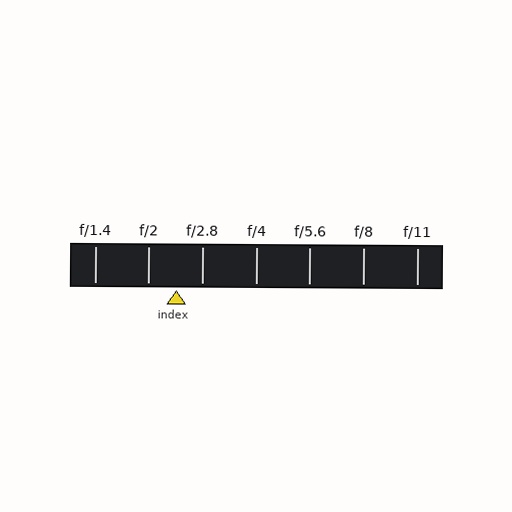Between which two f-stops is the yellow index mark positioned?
The index mark is between f/2 and f/2.8.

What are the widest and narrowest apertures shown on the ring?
The widest aperture shown is f/1.4 and the narrowest is f/11.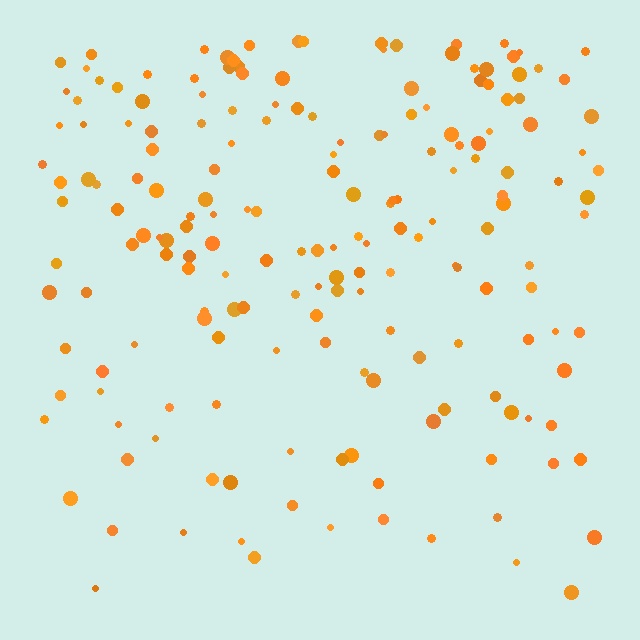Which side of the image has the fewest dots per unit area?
The bottom.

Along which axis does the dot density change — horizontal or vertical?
Vertical.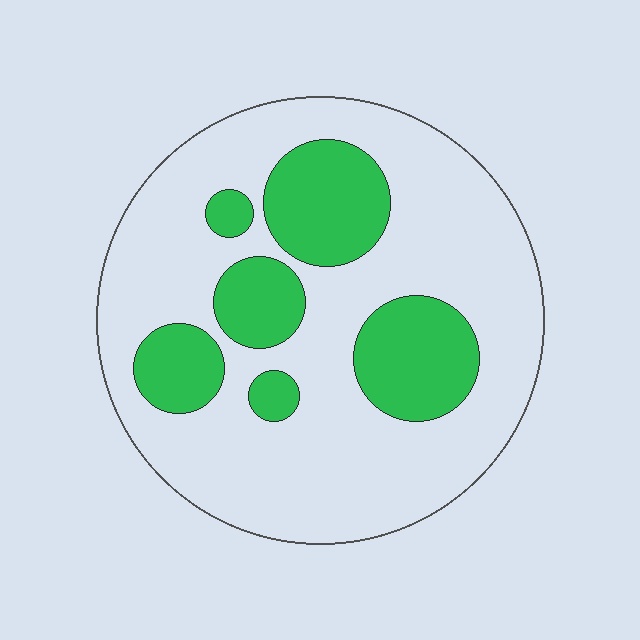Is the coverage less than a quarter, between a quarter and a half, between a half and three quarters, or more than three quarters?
Between a quarter and a half.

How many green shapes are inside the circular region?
6.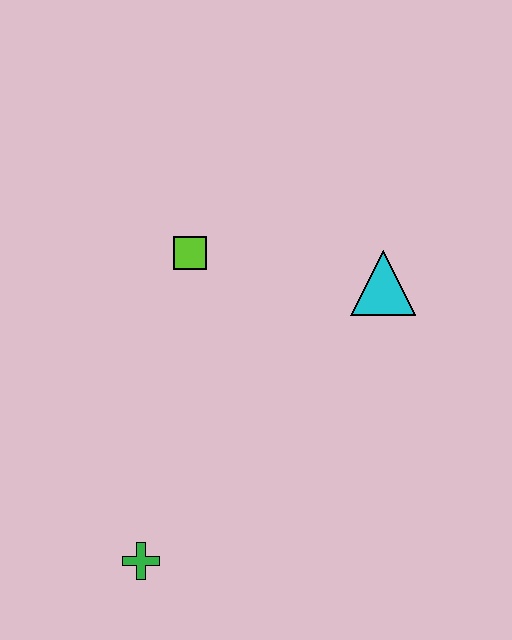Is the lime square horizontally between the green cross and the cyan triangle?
Yes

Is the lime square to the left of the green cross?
No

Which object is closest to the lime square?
The cyan triangle is closest to the lime square.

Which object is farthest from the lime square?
The green cross is farthest from the lime square.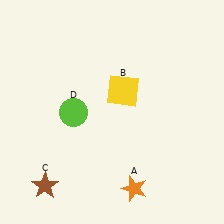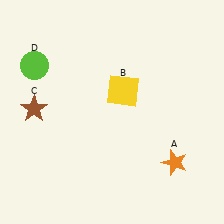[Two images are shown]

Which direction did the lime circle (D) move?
The lime circle (D) moved up.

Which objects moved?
The objects that moved are: the orange star (A), the brown star (C), the lime circle (D).